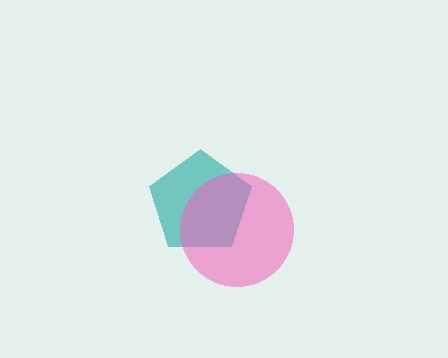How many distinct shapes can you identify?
There are 2 distinct shapes: a teal pentagon, a pink circle.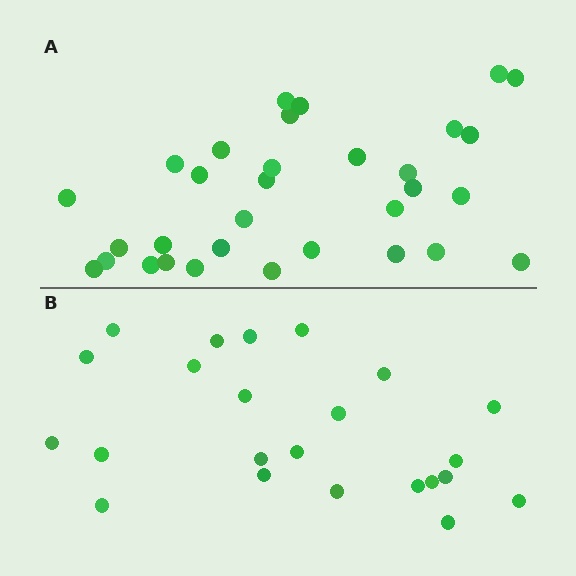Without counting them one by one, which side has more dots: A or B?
Region A (the top region) has more dots.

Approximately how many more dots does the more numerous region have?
Region A has roughly 8 or so more dots than region B.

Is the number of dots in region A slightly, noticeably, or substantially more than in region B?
Region A has noticeably more, but not dramatically so. The ratio is roughly 1.4 to 1.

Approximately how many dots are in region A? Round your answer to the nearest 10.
About 30 dots. (The exact count is 32, which rounds to 30.)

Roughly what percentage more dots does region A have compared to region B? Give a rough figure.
About 40% more.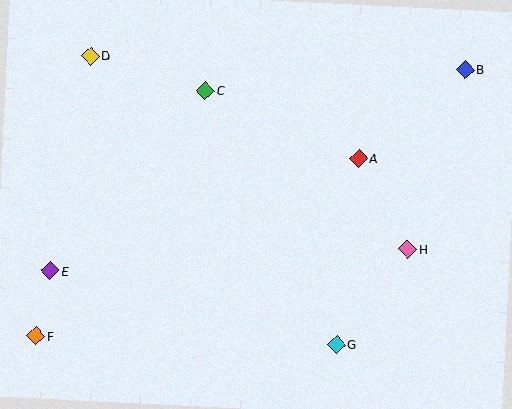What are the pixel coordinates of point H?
Point H is at (408, 249).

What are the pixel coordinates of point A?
Point A is at (359, 158).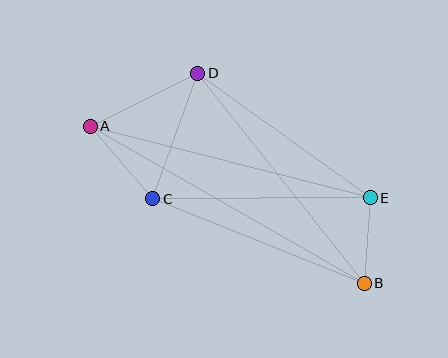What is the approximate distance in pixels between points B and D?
The distance between B and D is approximately 268 pixels.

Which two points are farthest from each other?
Points A and B are farthest from each other.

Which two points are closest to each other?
Points B and E are closest to each other.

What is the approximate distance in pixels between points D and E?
The distance between D and E is approximately 213 pixels.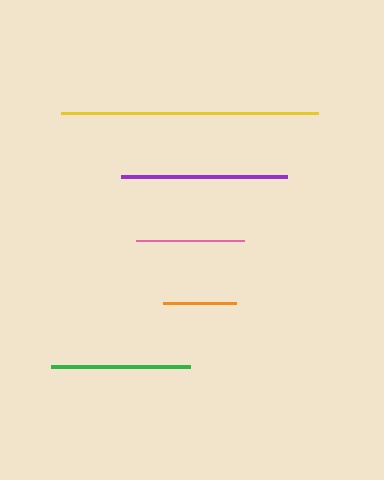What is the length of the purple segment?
The purple segment is approximately 166 pixels long.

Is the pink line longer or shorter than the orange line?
The pink line is longer than the orange line.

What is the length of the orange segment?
The orange segment is approximately 73 pixels long.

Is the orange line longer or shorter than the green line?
The green line is longer than the orange line.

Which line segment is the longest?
The yellow line is the longest at approximately 257 pixels.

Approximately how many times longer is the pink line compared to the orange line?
The pink line is approximately 1.5 times the length of the orange line.